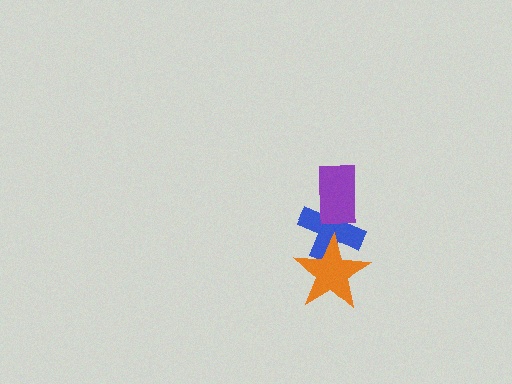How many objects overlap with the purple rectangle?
1 object overlaps with the purple rectangle.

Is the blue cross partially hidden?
Yes, it is partially covered by another shape.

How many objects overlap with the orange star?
1 object overlaps with the orange star.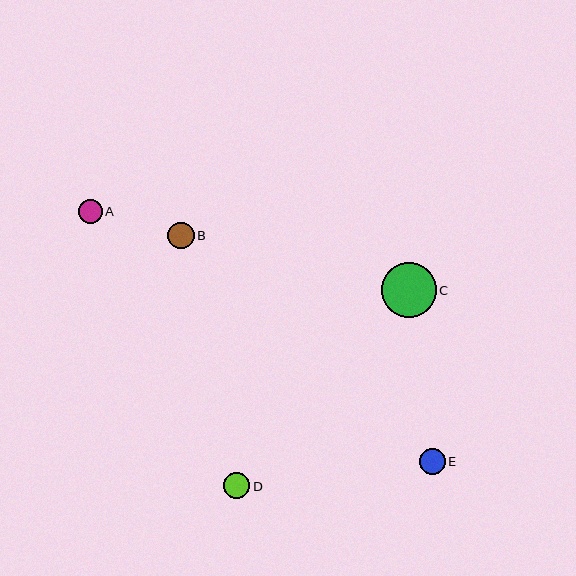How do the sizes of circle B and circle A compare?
Circle B and circle A are approximately the same size.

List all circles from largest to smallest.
From largest to smallest: C, B, D, E, A.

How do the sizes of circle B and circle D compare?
Circle B and circle D are approximately the same size.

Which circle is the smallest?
Circle A is the smallest with a size of approximately 24 pixels.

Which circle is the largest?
Circle C is the largest with a size of approximately 54 pixels.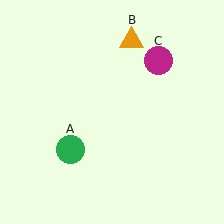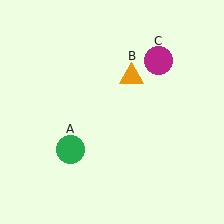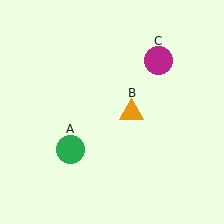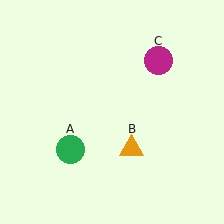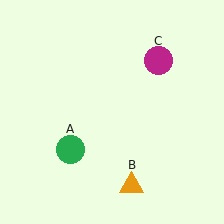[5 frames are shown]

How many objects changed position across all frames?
1 object changed position: orange triangle (object B).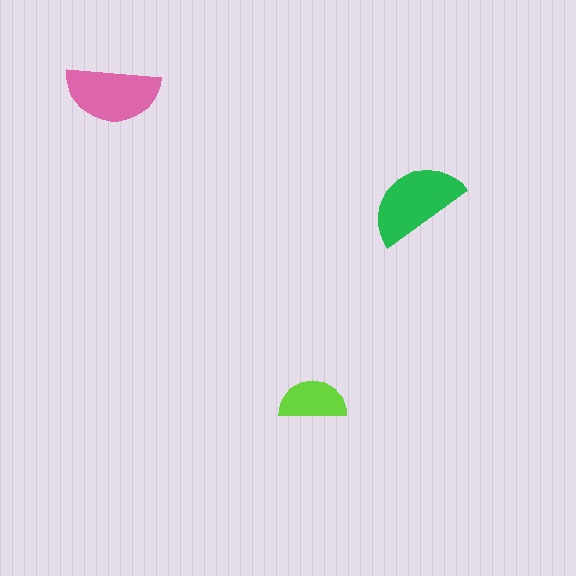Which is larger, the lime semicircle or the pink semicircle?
The pink one.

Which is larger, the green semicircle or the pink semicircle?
The green one.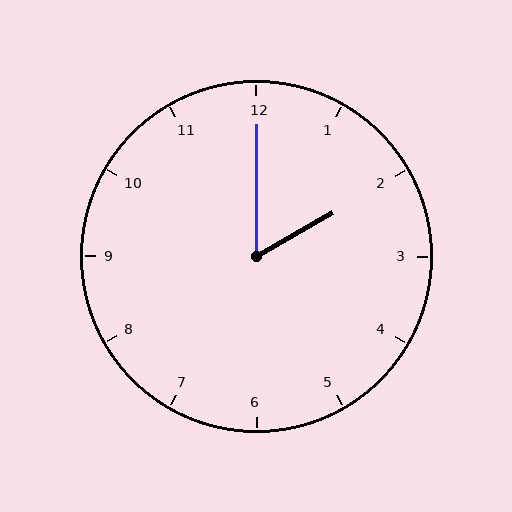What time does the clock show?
2:00.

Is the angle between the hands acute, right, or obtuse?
It is acute.